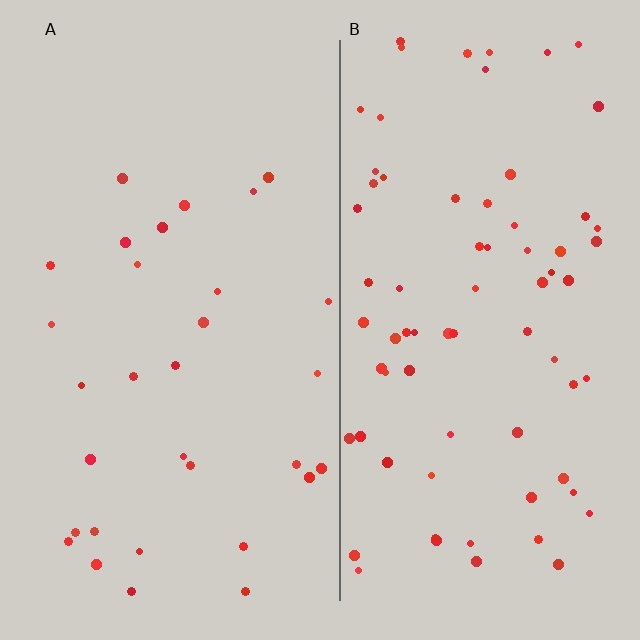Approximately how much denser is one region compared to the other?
Approximately 2.4× — region B over region A.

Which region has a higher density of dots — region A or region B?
B (the right).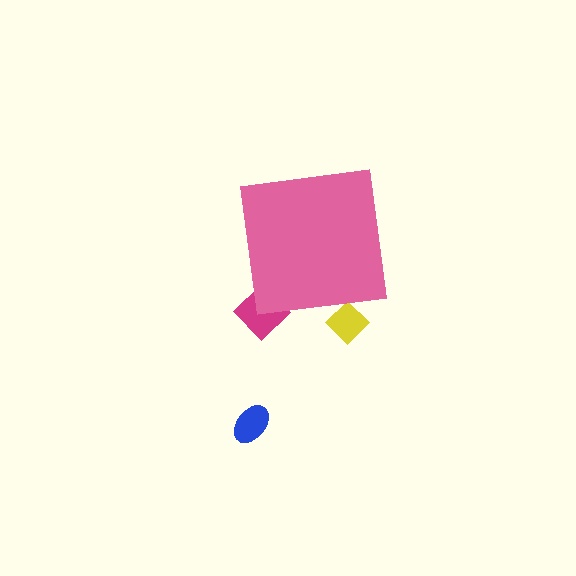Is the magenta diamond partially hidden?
Yes, the magenta diamond is partially hidden behind the pink square.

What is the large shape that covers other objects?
A pink square.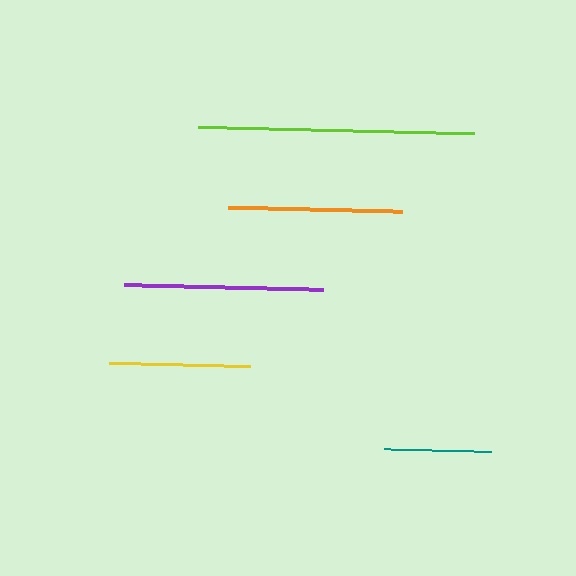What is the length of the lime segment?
The lime segment is approximately 276 pixels long.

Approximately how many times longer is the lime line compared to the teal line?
The lime line is approximately 2.6 times the length of the teal line.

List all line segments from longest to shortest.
From longest to shortest: lime, purple, orange, yellow, teal.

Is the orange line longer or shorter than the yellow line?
The orange line is longer than the yellow line.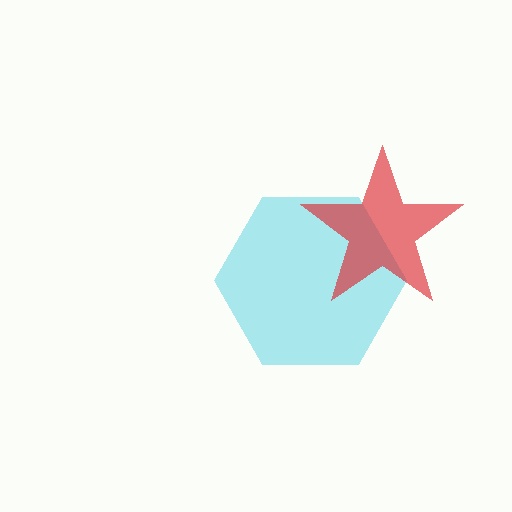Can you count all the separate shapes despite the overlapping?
Yes, there are 2 separate shapes.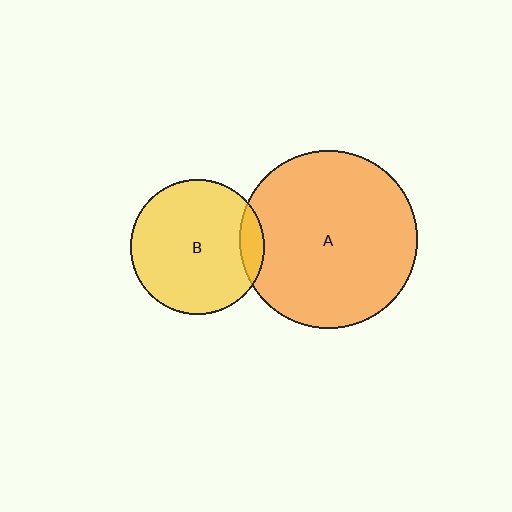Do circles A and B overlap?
Yes.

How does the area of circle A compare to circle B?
Approximately 1.8 times.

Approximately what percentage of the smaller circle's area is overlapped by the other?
Approximately 10%.